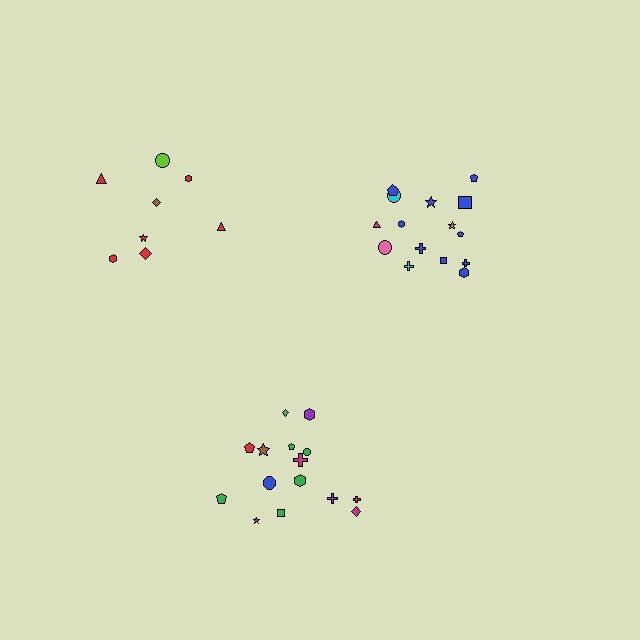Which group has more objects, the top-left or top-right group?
The top-right group.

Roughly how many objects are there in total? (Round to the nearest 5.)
Roughly 40 objects in total.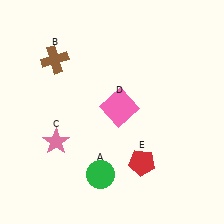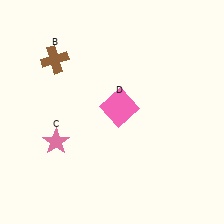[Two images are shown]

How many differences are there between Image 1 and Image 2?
There are 2 differences between the two images.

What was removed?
The red pentagon (E), the green circle (A) were removed in Image 2.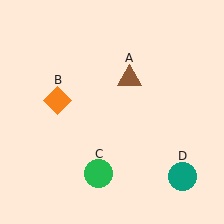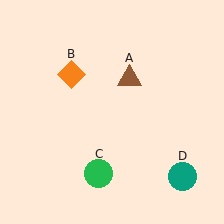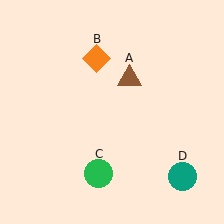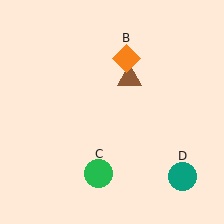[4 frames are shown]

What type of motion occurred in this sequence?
The orange diamond (object B) rotated clockwise around the center of the scene.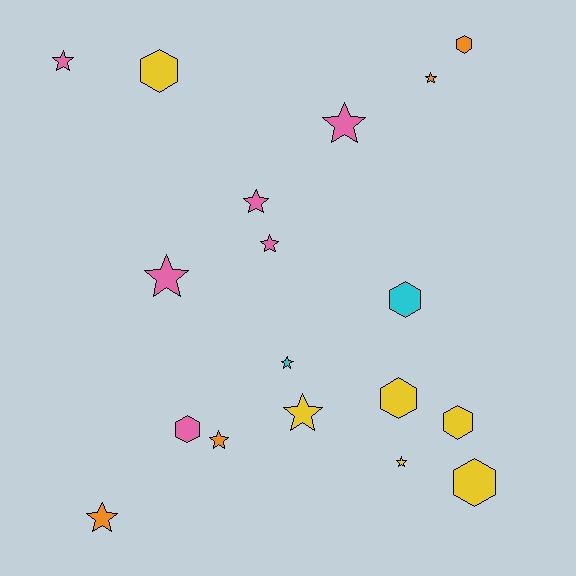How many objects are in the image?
There are 18 objects.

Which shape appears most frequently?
Star, with 11 objects.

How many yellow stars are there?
There are 2 yellow stars.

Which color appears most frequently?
Pink, with 6 objects.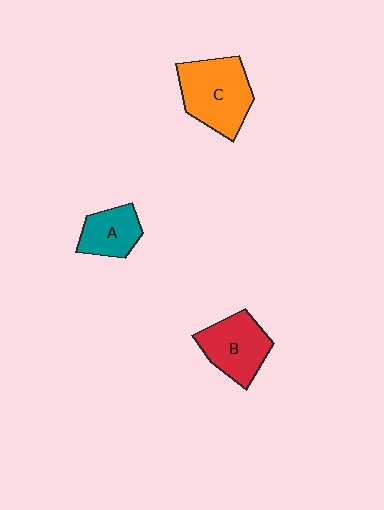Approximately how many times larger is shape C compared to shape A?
Approximately 1.7 times.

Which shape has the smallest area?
Shape A (teal).